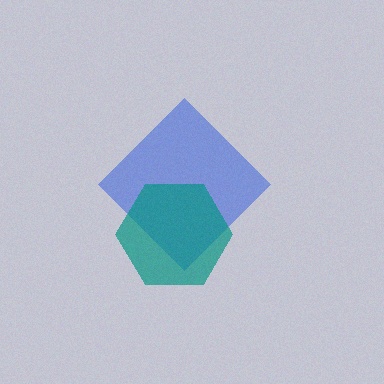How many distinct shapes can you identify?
There are 2 distinct shapes: a blue diamond, a teal hexagon.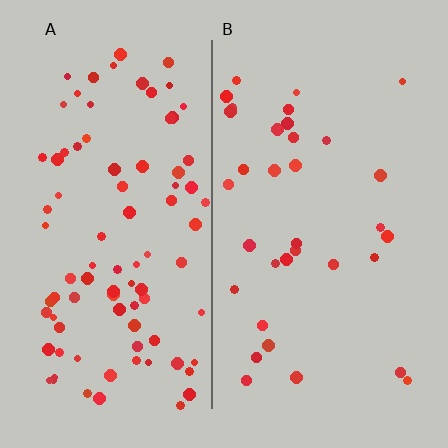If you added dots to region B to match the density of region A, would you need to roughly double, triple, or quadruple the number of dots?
Approximately triple.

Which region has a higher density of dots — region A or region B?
A (the left).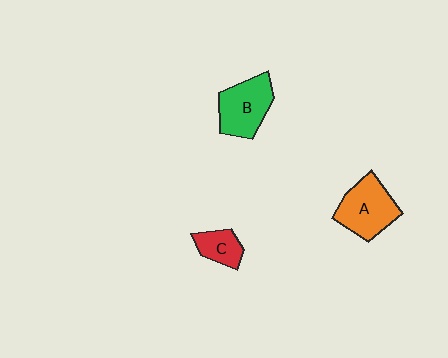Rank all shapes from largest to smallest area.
From largest to smallest: A (orange), B (green), C (red).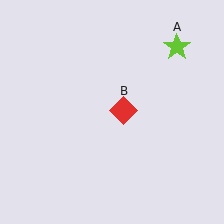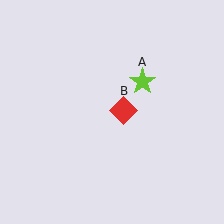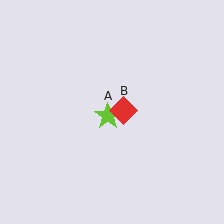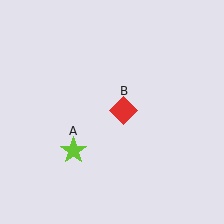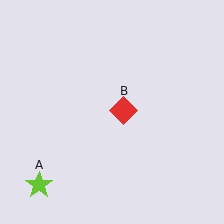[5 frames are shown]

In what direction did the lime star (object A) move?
The lime star (object A) moved down and to the left.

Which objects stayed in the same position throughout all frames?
Red diamond (object B) remained stationary.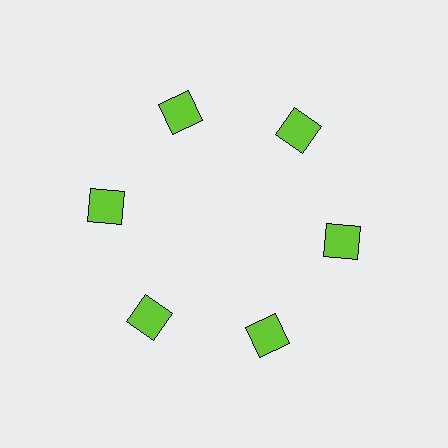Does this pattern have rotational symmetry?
Yes, this pattern has 6-fold rotational symmetry. It looks the same after rotating 60 degrees around the center.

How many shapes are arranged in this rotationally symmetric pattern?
There are 6 shapes, arranged in 6 groups of 1.